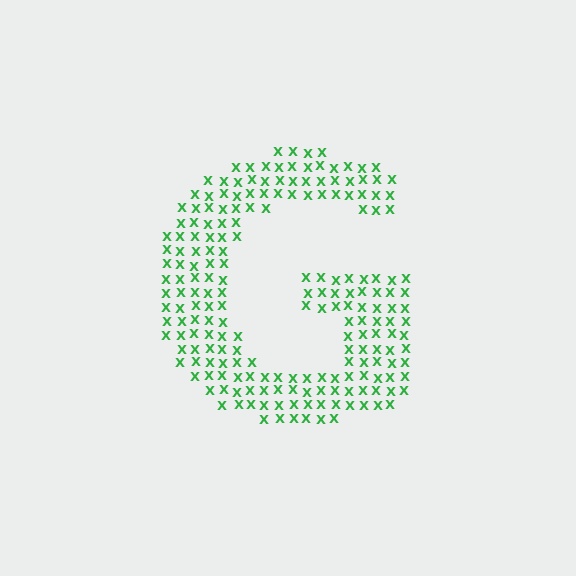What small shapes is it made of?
It is made of small letter X's.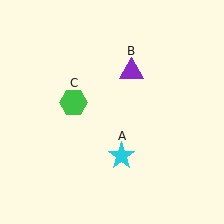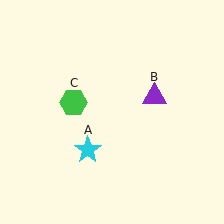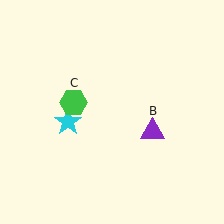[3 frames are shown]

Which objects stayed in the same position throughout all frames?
Green hexagon (object C) remained stationary.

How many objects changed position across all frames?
2 objects changed position: cyan star (object A), purple triangle (object B).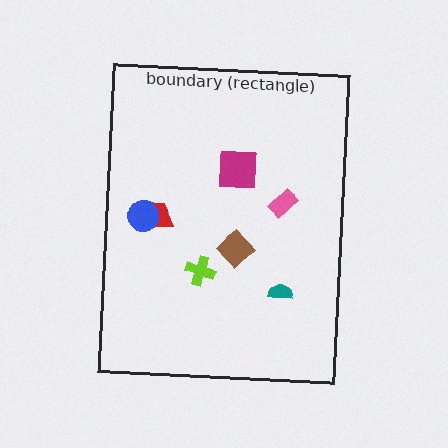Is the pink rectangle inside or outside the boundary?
Inside.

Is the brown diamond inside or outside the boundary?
Inside.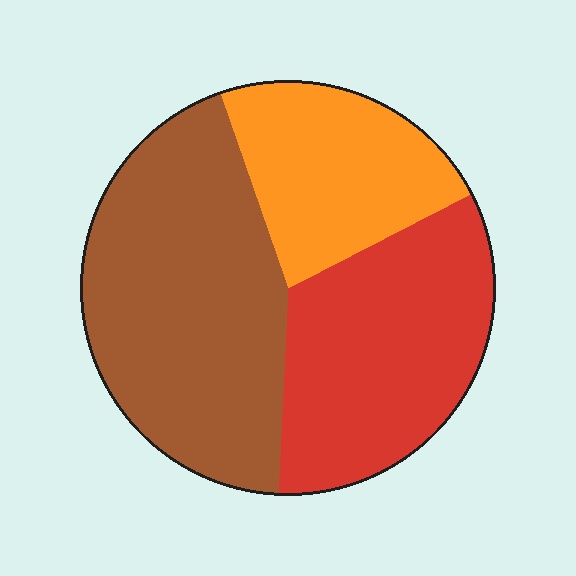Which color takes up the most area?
Brown, at roughly 45%.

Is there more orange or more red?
Red.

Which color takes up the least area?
Orange, at roughly 25%.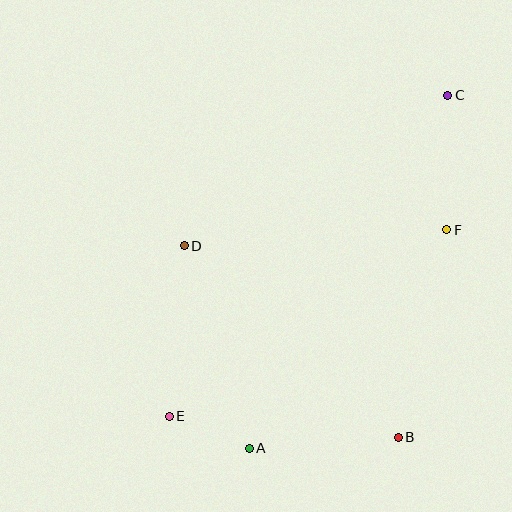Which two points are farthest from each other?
Points C and E are farthest from each other.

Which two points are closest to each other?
Points A and E are closest to each other.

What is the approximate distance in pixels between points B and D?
The distance between B and D is approximately 287 pixels.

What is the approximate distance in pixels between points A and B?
The distance between A and B is approximately 149 pixels.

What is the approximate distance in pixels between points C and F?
The distance between C and F is approximately 134 pixels.